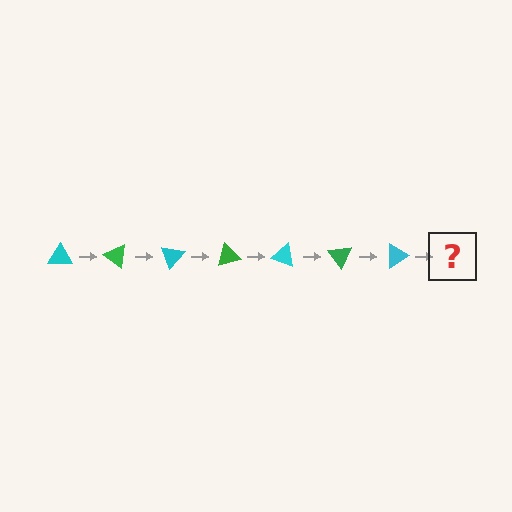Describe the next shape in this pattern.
It should be a green triangle, rotated 245 degrees from the start.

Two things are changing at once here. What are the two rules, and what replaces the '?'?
The two rules are that it rotates 35 degrees each step and the color cycles through cyan and green. The '?' should be a green triangle, rotated 245 degrees from the start.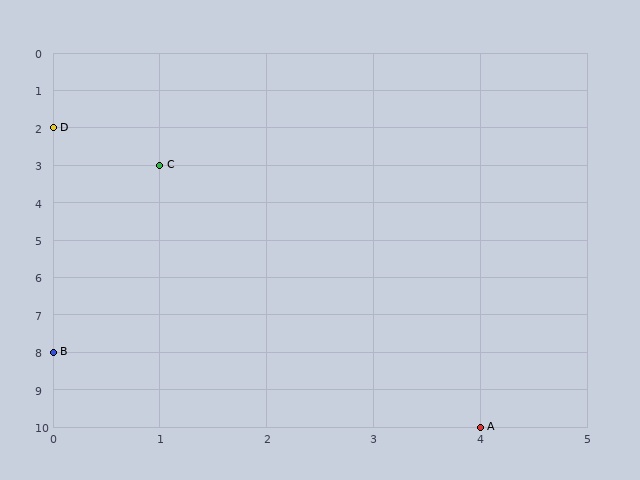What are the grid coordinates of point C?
Point C is at grid coordinates (1, 3).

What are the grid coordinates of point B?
Point B is at grid coordinates (0, 8).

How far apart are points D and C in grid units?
Points D and C are 1 column and 1 row apart (about 1.4 grid units diagonally).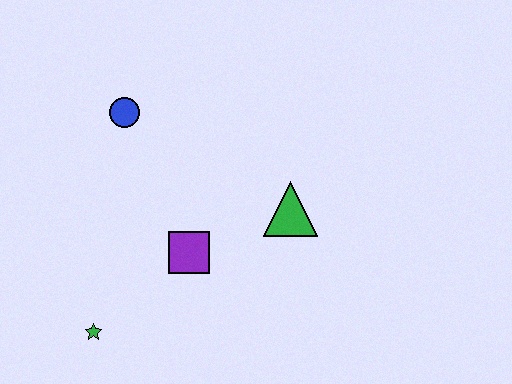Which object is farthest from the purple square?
The blue circle is farthest from the purple square.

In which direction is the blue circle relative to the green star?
The blue circle is above the green star.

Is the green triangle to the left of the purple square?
No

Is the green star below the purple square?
Yes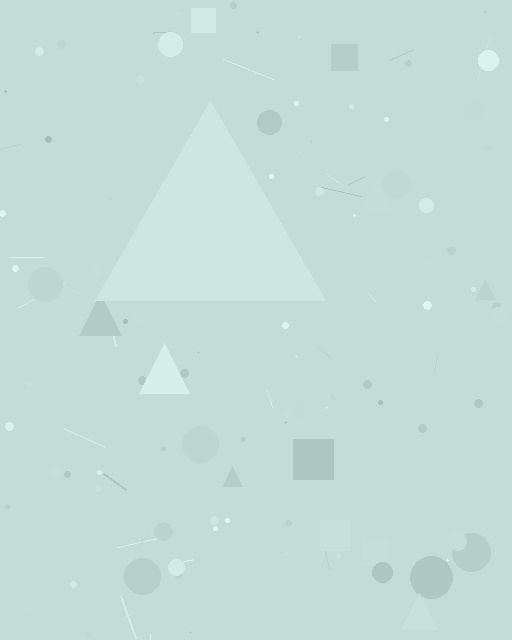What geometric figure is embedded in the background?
A triangle is embedded in the background.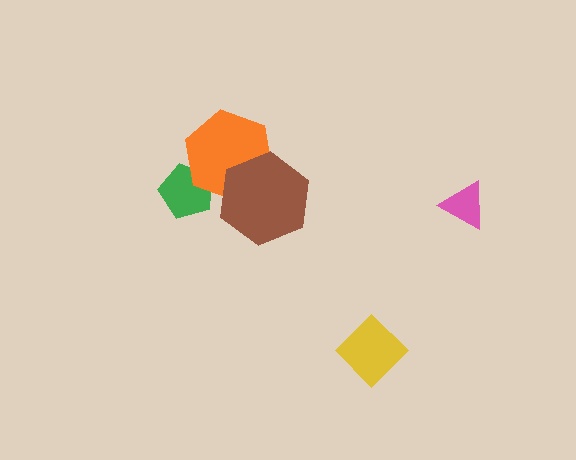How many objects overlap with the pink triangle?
0 objects overlap with the pink triangle.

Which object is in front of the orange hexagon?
The brown hexagon is in front of the orange hexagon.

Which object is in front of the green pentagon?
The orange hexagon is in front of the green pentagon.